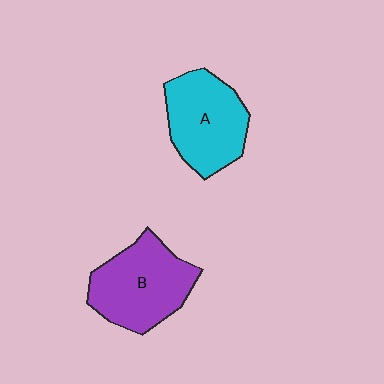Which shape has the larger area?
Shape B (purple).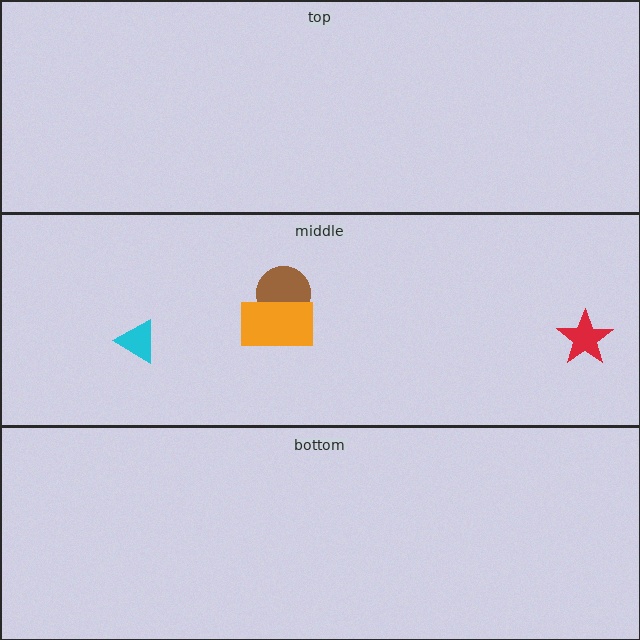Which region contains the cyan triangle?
The middle region.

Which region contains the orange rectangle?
The middle region.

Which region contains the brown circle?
The middle region.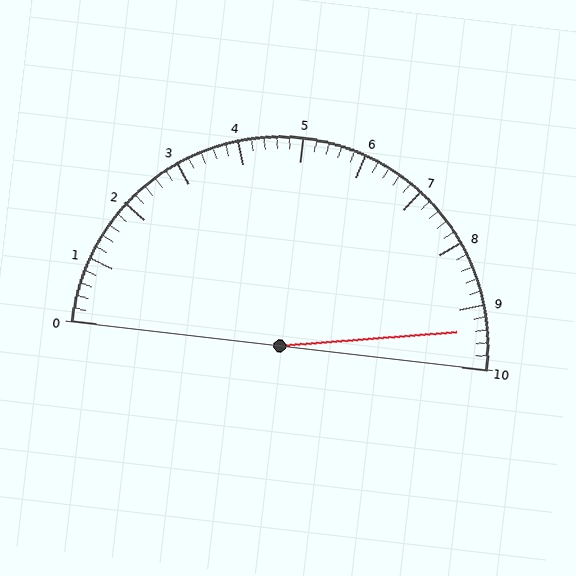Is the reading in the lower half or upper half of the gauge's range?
The reading is in the upper half of the range (0 to 10).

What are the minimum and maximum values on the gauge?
The gauge ranges from 0 to 10.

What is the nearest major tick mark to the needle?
The nearest major tick mark is 9.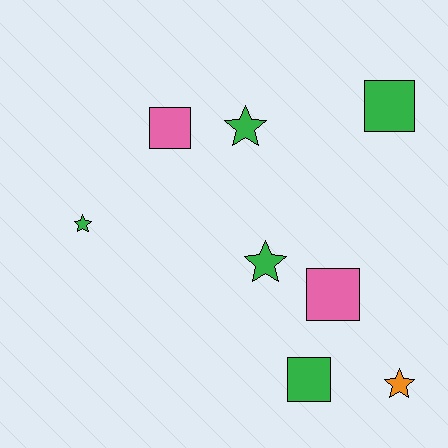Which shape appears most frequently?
Square, with 4 objects.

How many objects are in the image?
There are 8 objects.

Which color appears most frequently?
Green, with 5 objects.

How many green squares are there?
There are 2 green squares.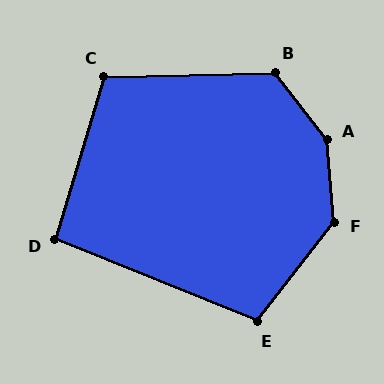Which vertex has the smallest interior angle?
D, at approximately 95 degrees.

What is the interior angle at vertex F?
Approximately 138 degrees (obtuse).